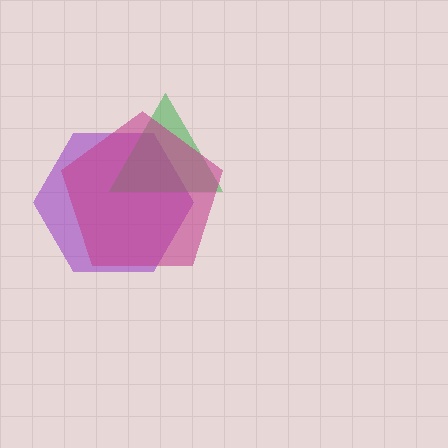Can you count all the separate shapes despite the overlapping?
Yes, there are 3 separate shapes.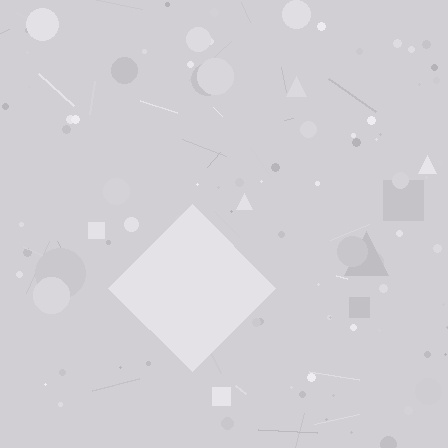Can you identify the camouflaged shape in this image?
The camouflaged shape is a diamond.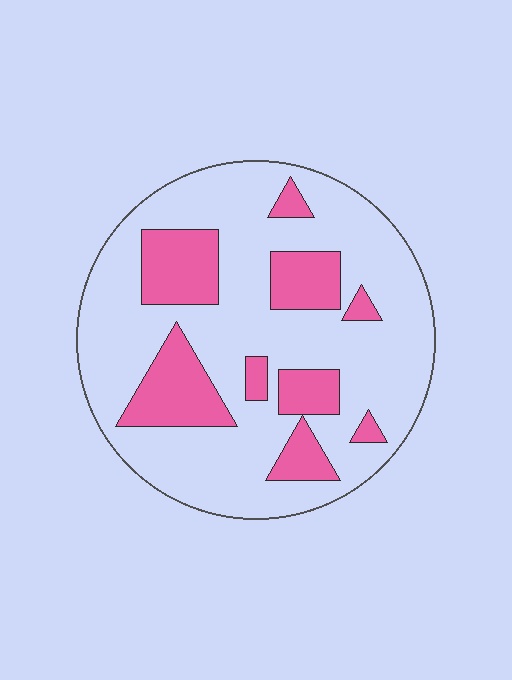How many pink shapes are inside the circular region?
9.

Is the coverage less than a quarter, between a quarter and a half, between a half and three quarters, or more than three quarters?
Between a quarter and a half.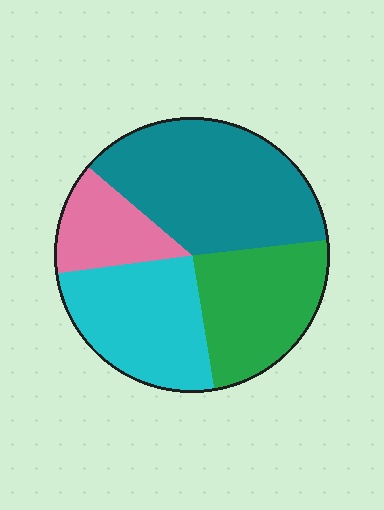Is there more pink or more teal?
Teal.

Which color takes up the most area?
Teal, at roughly 35%.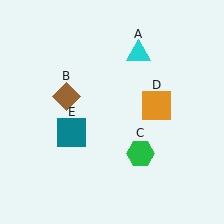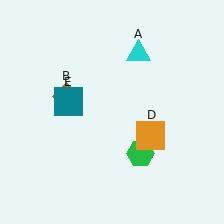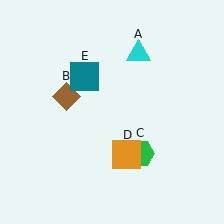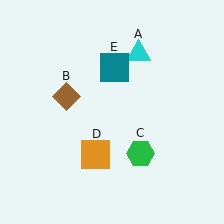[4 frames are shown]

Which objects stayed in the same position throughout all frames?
Cyan triangle (object A) and brown diamond (object B) and green hexagon (object C) remained stationary.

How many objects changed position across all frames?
2 objects changed position: orange square (object D), teal square (object E).